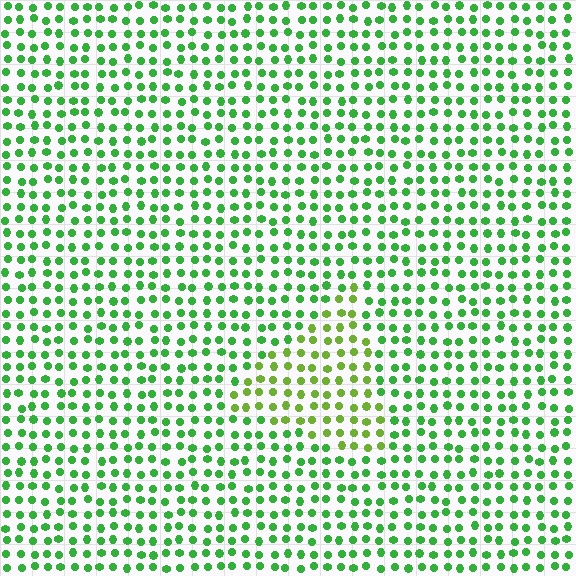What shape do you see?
I see a triangle.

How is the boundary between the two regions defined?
The boundary is defined purely by a slight shift in hue (about 31 degrees). Spacing, size, and orientation are identical on both sides.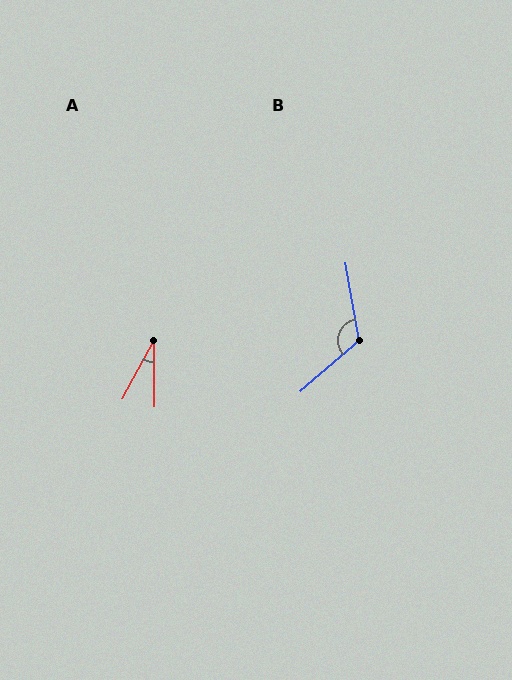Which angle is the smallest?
A, at approximately 29 degrees.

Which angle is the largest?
B, at approximately 121 degrees.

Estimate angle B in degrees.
Approximately 121 degrees.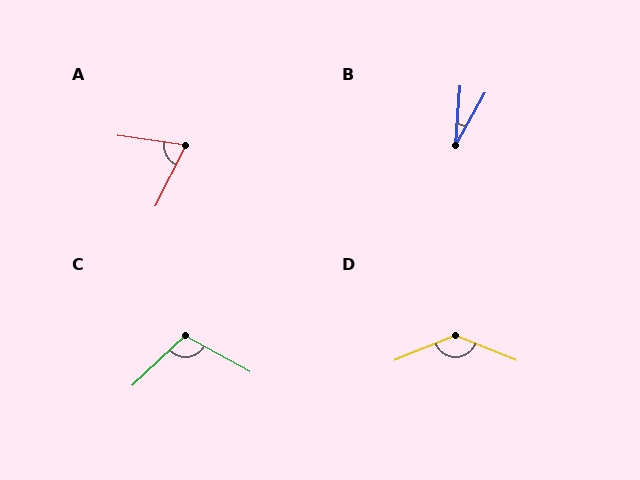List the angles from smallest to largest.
B (25°), A (72°), C (107°), D (136°).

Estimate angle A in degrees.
Approximately 72 degrees.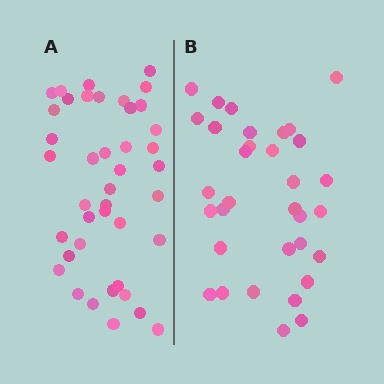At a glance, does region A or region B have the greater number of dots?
Region A (the left region) has more dots.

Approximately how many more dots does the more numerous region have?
Region A has roughly 8 or so more dots than region B.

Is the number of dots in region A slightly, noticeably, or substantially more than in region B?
Region A has only slightly more — the two regions are fairly close. The ratio is roughly 1.2 to 1.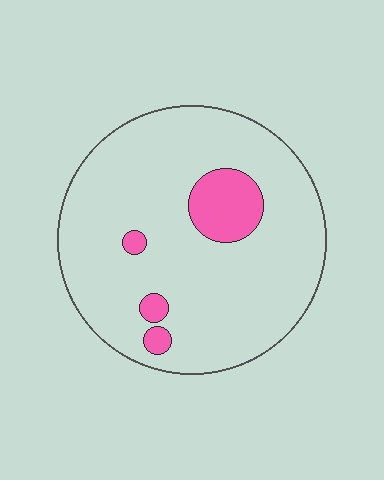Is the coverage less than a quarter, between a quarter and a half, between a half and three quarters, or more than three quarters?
Less than a quarter.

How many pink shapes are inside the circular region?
4.